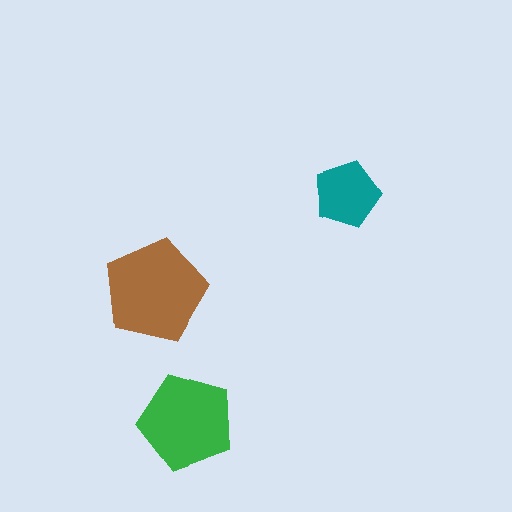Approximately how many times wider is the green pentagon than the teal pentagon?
About 1.5 times wider.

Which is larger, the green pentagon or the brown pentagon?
The brown one.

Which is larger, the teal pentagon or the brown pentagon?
The brown one.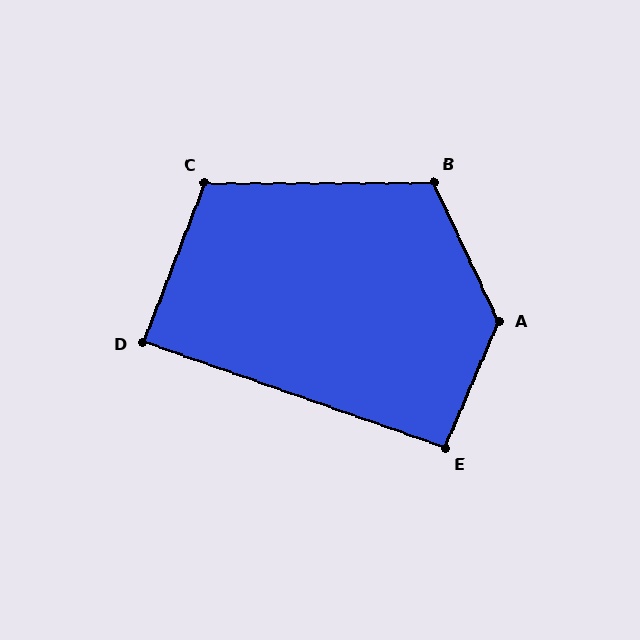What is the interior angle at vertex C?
Approximately 112 degrees (obtuse).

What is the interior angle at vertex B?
Approximately 115 degrees (obtuse).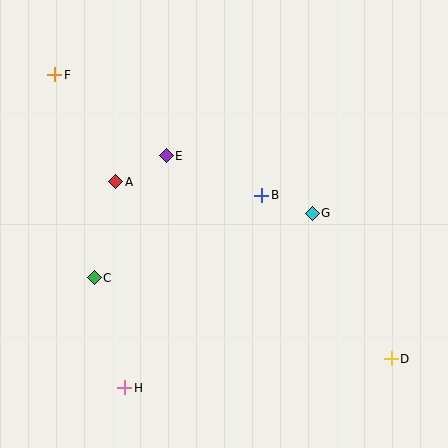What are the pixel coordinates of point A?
Point A is at (116, 182).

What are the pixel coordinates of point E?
Point E is at (166, 156).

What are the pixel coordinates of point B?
Point B is at (262, 195).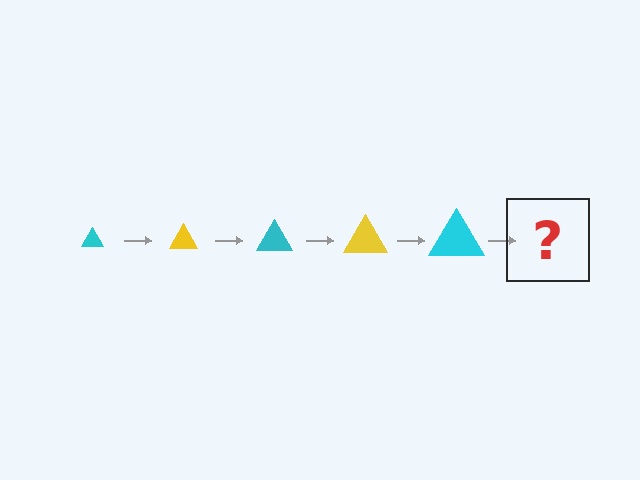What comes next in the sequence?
The next element should be a yellow triangle, larger than the previous one.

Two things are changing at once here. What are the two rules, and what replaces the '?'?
The two rules are that the triangle grows larger each step and the color cycles through cyan and yellow. The '?' should be a yellow triangle, larger than the previous one.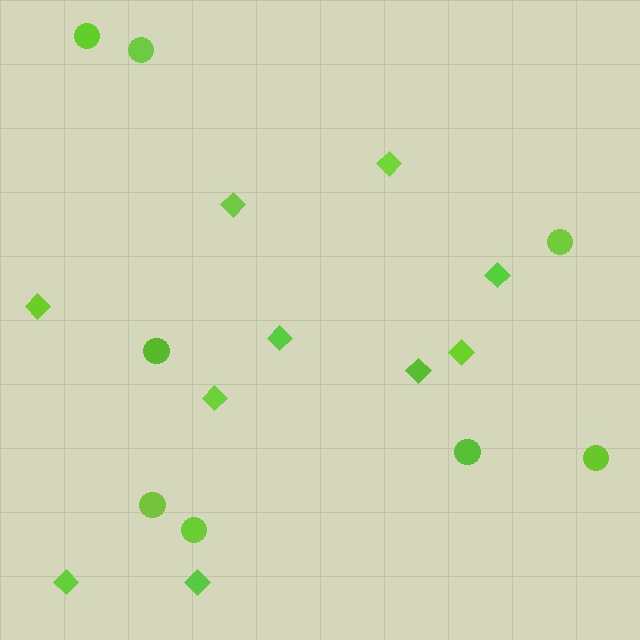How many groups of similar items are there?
There are 2 groups: one group of diamonds (10) and one group of circles (8).